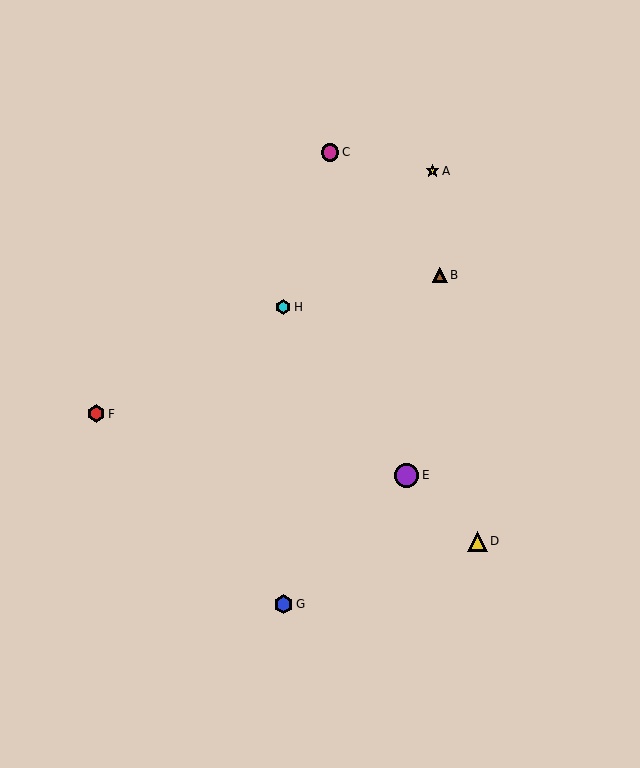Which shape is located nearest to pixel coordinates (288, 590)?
The blue hexagon (labeled G) at (284, 604) is nearest to that location.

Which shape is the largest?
The purple circle (labeled E) is the largest.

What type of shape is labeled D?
Shape D is a yellow triangle.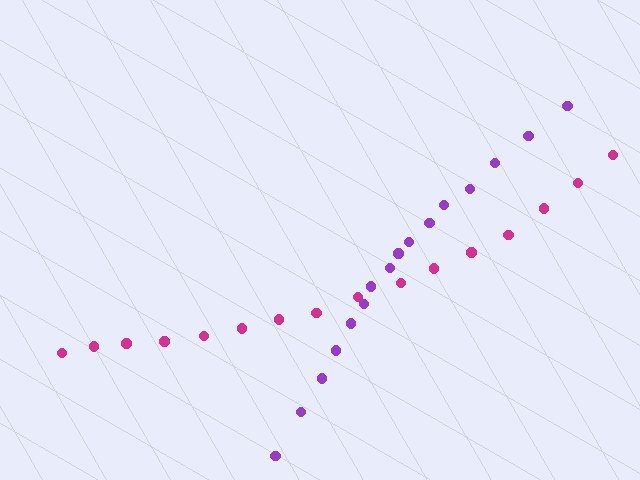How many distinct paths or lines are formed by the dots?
There are 2 distinct paths.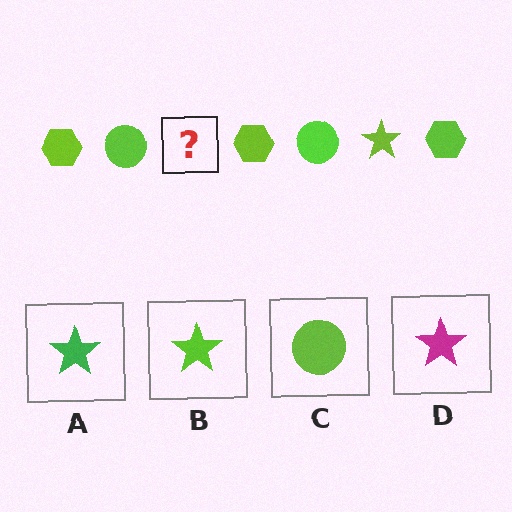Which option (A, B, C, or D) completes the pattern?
B.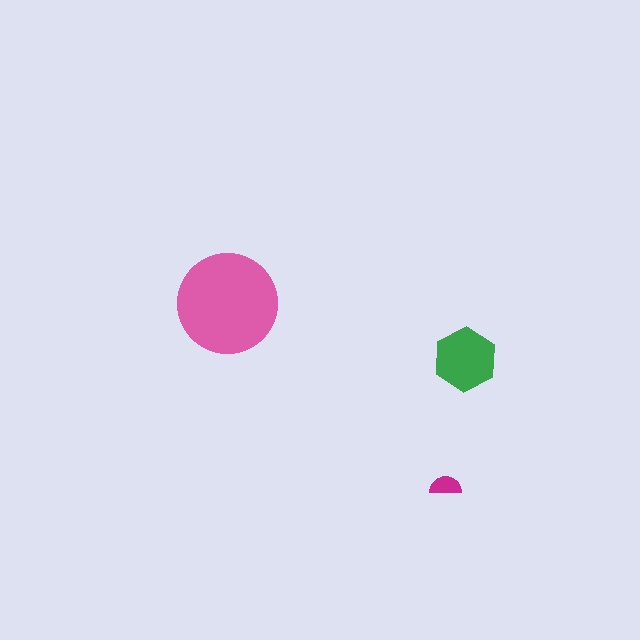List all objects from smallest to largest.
The magenta semicircle, the green hexagon, the pink circle.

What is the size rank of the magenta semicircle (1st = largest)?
3rd.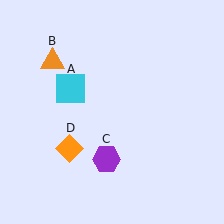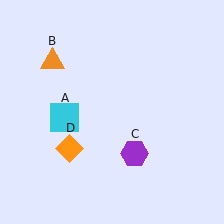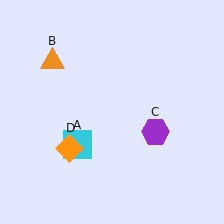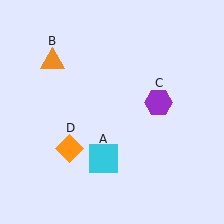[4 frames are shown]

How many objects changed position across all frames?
2 objects changed position: cyan square (object A), purple hexagon (object C).